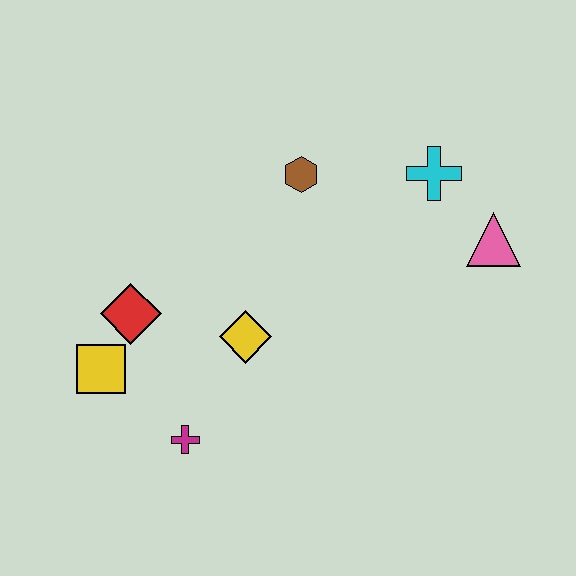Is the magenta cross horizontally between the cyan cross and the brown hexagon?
No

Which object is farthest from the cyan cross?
The yellow square is farthest from the cyan cross.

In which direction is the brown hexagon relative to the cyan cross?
The brown hexagon is to the left of the cyan cross.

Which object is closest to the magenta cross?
The yellow square is closest to the magenta cross.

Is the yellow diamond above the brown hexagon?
No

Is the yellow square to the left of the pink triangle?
Yes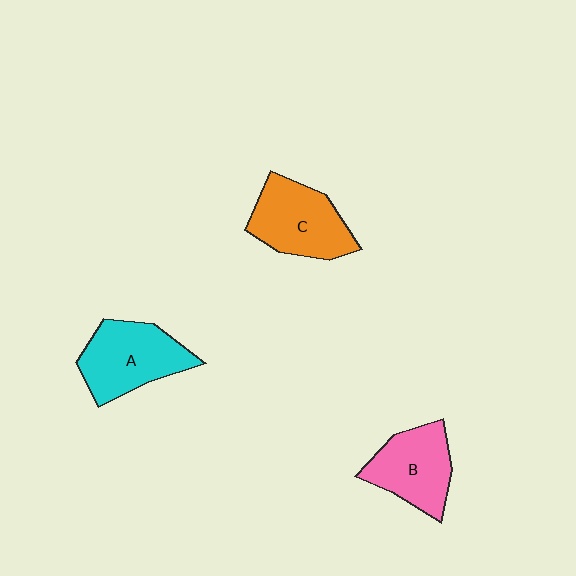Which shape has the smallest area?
Shape B (pink).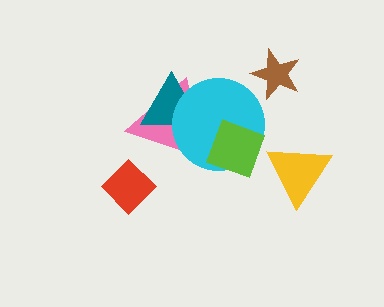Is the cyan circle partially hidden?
Yes, it is partially covered by another shape.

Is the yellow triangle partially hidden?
No, no other shape covers it.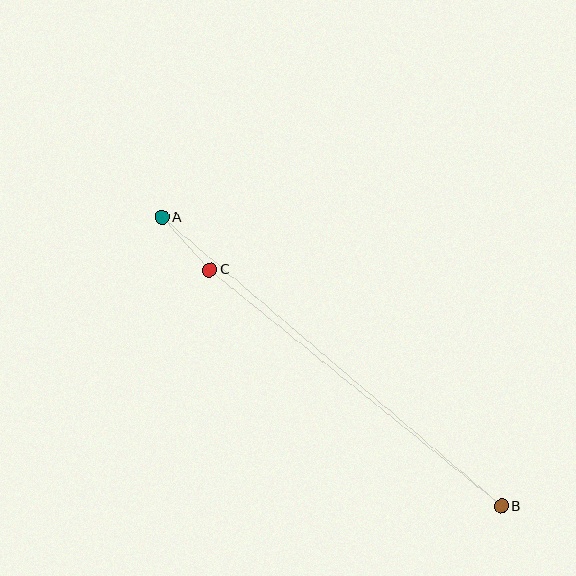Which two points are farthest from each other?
Points A and B are farthest from each other.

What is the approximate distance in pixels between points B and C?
The distance between B and C is approximately 376 pixels.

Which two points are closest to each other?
Points A and C are closest to each other.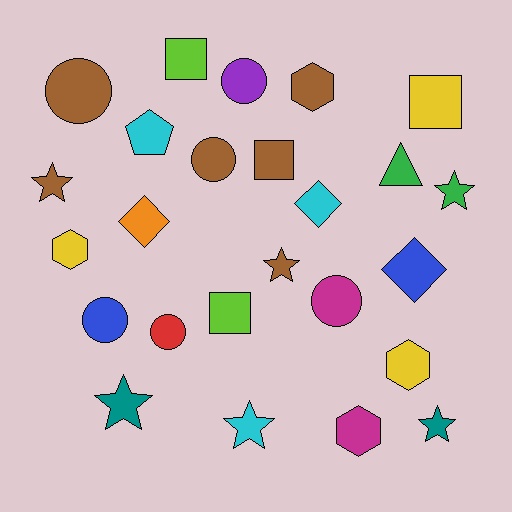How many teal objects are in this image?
There are 2 teal objects.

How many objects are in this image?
There are 25 objects.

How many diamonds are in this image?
There are 3 diamonds.